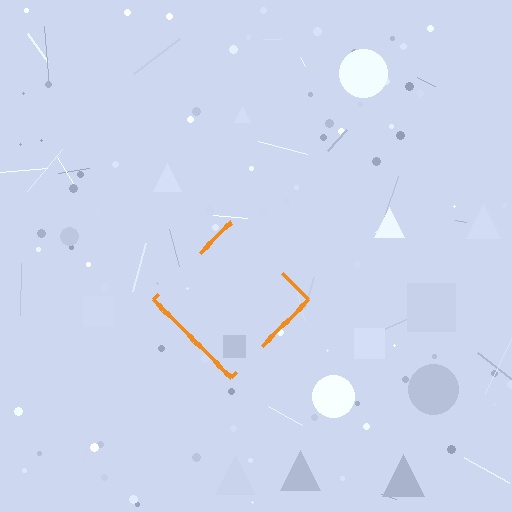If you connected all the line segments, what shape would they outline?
They would outline a diamond.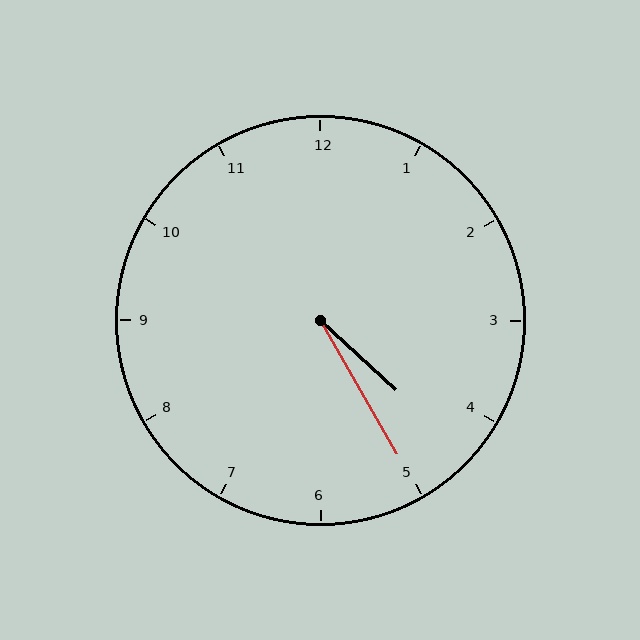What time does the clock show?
4:25.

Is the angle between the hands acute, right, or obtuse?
It is acute.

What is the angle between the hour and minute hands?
Approximately 18 degrees.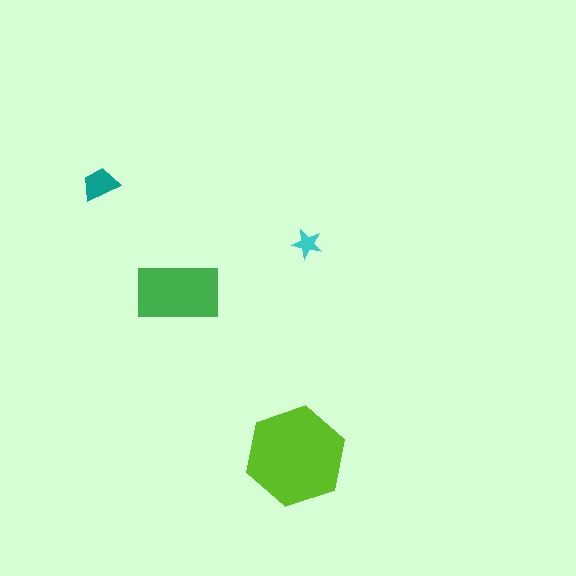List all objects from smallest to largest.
The cyan star, the teal trapezoid, the green rectangle, the lime hexagon.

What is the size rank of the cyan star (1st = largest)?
4th.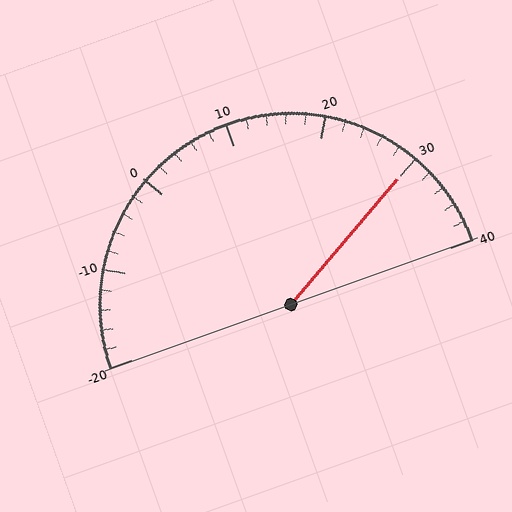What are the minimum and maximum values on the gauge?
The gauge ranges from -20 to 40.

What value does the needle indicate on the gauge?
The needle indicates approximately 30.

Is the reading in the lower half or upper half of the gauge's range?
The reading is in the upper half of the range (-20 to 40).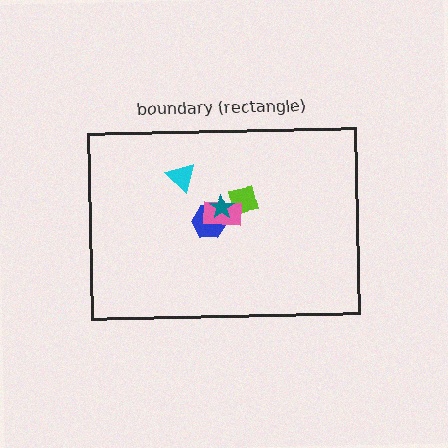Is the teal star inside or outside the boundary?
Inside.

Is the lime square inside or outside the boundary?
Inside.